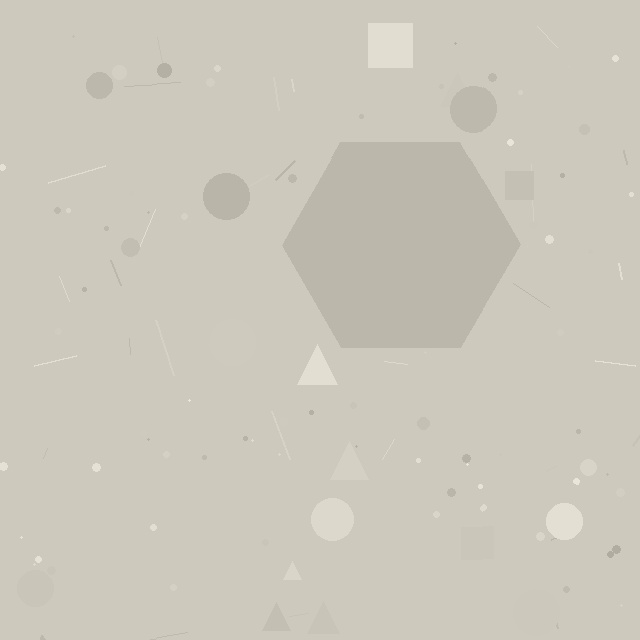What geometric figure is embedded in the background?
A hexagon is embedded in the background.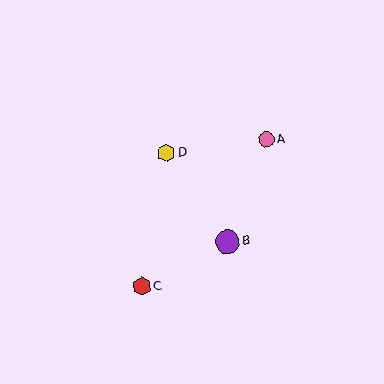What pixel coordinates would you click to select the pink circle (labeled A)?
Click at (266, 139) to select the pink circle A.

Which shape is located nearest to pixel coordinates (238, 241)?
The purple circle (labeled B) at (227, 242) is nearest to that location.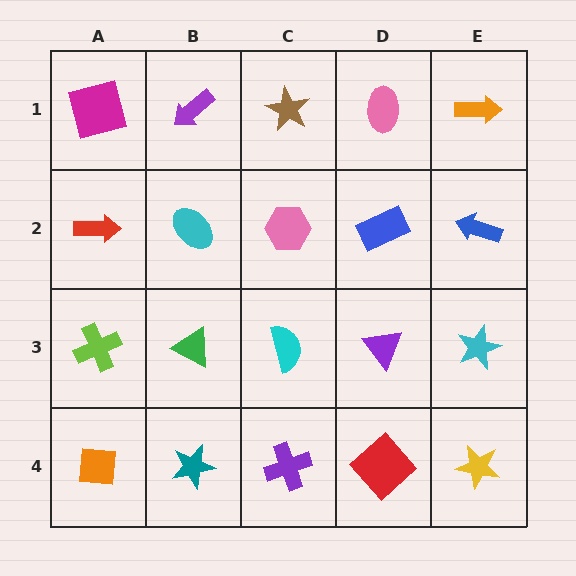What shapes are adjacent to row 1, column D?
A blue rectangle (row 2, column D), a brown star (row 1, column C), an orange arrow (row 1, column E).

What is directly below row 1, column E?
A blue arrow.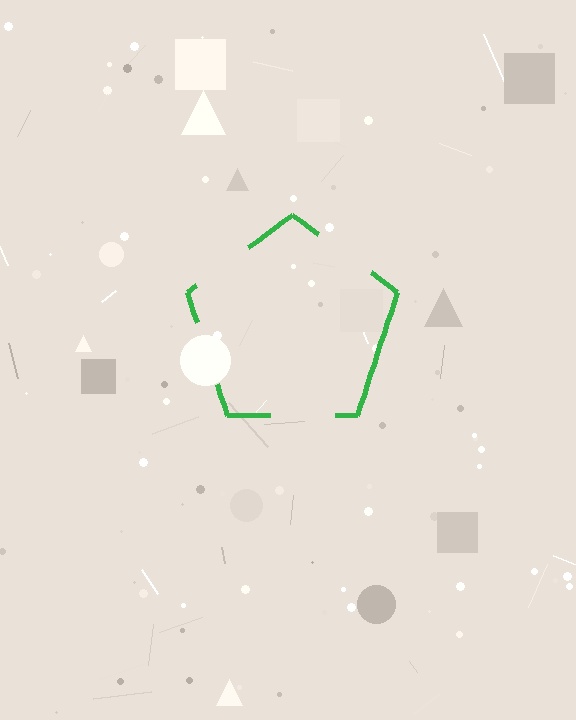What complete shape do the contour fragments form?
The contour fragments form a pentagon.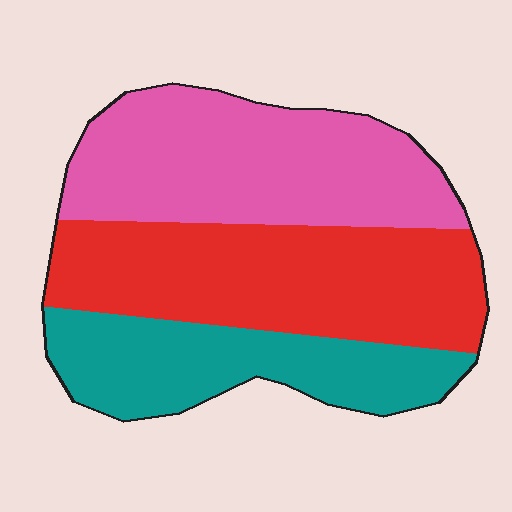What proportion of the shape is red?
Red takes up about three eighths (3/8) of the shape.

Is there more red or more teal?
Red.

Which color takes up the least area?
Teal, at roughly 25%.